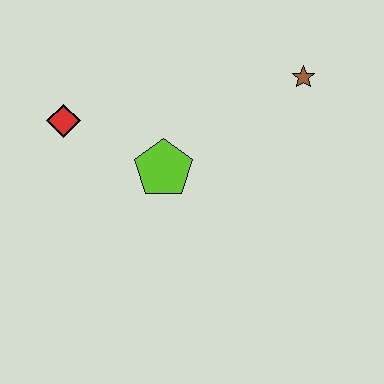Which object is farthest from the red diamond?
The brown star is farthest from the red diamond.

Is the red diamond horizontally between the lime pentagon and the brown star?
No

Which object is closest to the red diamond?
The lime pentagon is closest to the red diamond.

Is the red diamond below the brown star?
Yes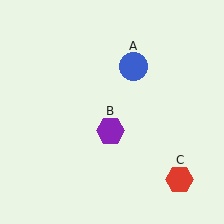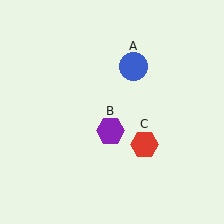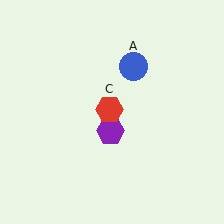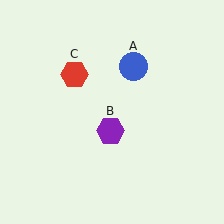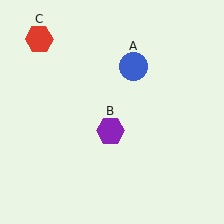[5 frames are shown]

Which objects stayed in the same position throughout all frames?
Blue circle (object A) and purple hexagon (object B) remained stationary.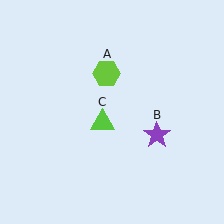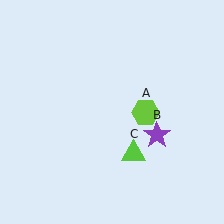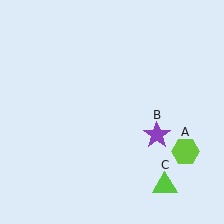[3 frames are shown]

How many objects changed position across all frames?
2 objects changed position: lime hexagon (object A), lime triangle (object C).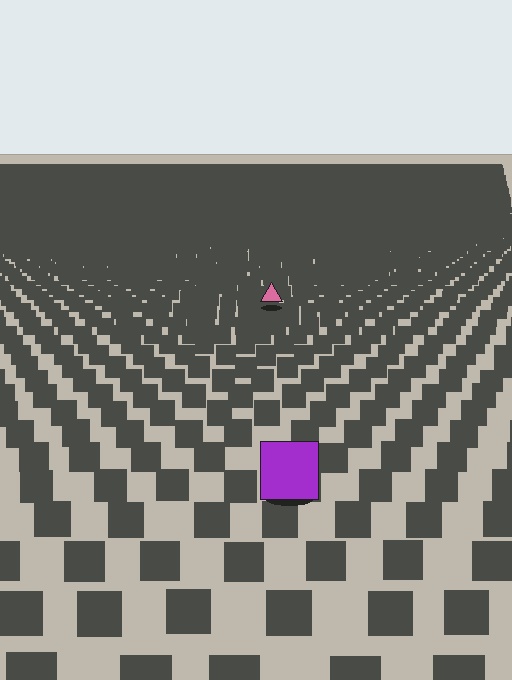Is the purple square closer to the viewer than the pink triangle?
Yes. The purple square is closer — you can tell from the texture gradient: the ground texture is coarser near it.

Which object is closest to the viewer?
The purple square is closest. The texture marks near it are larger and more spread out.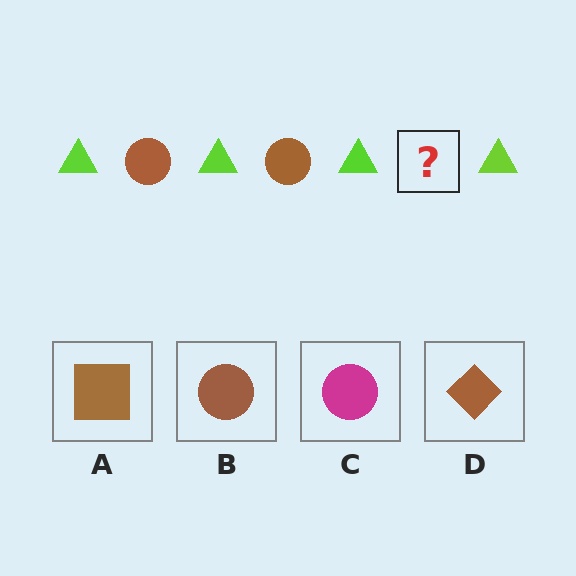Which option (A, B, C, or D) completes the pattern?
B.